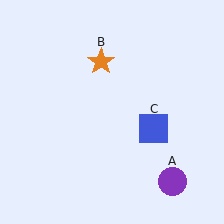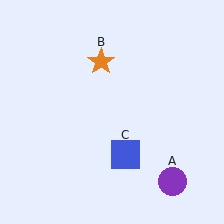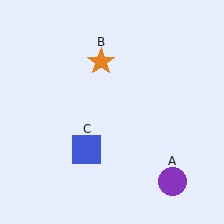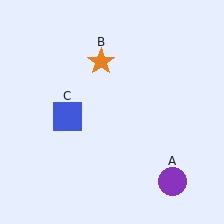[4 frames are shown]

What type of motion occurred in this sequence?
The blue square (object C) rotated clockwise around the center of the scene.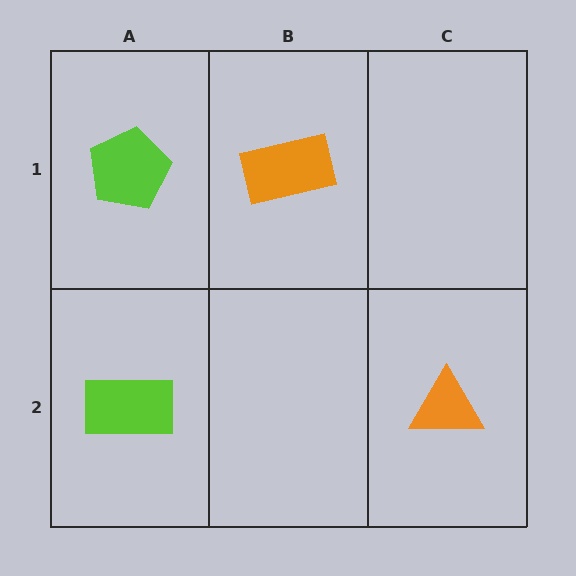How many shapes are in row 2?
2 shapes.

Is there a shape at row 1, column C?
No, that cell is empty.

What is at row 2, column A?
A lime rectangle.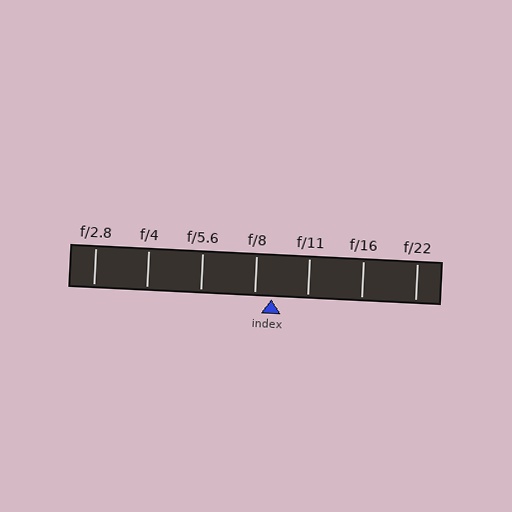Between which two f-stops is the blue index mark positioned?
The index mark is between f/8 and f/11.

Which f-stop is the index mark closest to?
The index mark is closest to f/8.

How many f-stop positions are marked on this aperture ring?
There are 7 f-stop positions marked.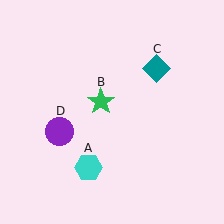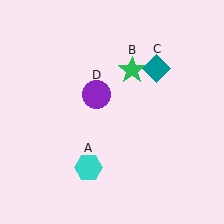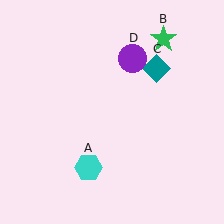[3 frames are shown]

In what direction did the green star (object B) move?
The green star (object B) moved up and to the right.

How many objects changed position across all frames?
2 objects changed position: green star (object B), purple circle (object D).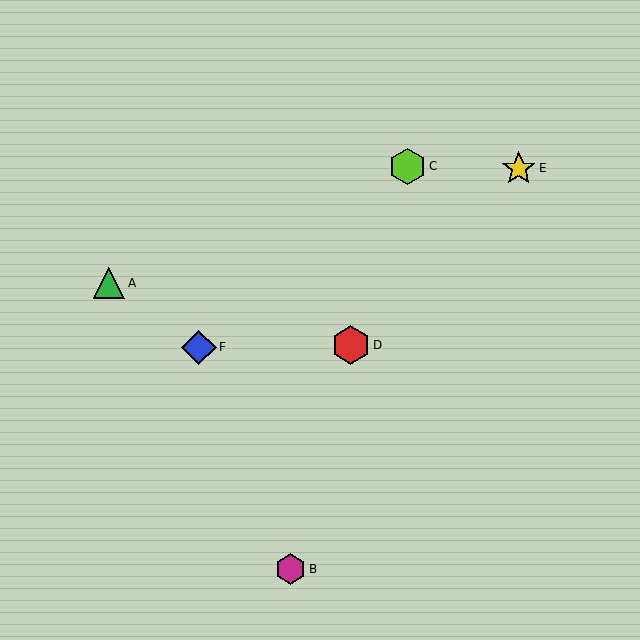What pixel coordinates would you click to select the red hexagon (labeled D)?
Click at (351, 345) to select the red hexagon D.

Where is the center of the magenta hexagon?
The center of the magenta hexagon is at (291, 569).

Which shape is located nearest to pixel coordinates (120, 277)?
The green triangle (labeled A) at (109, 283) is nearest to that location.